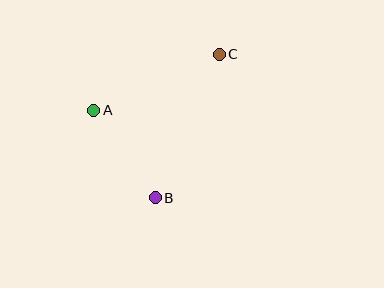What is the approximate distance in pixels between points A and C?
The distance between A and C is approximately 138 pixels.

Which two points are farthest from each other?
Points B and C are farthest from each other.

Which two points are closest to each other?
Points A and B are closest to each other.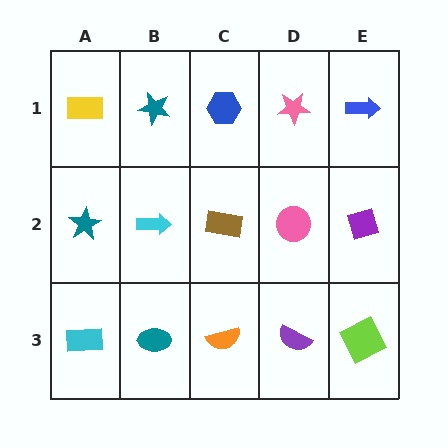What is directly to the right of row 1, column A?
A teal star.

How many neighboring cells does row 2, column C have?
4.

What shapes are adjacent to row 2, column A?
A yellow rectangle (row 1, column A), a cyan rectangle (row 3, column A), a cyan arrow (row 2, column B).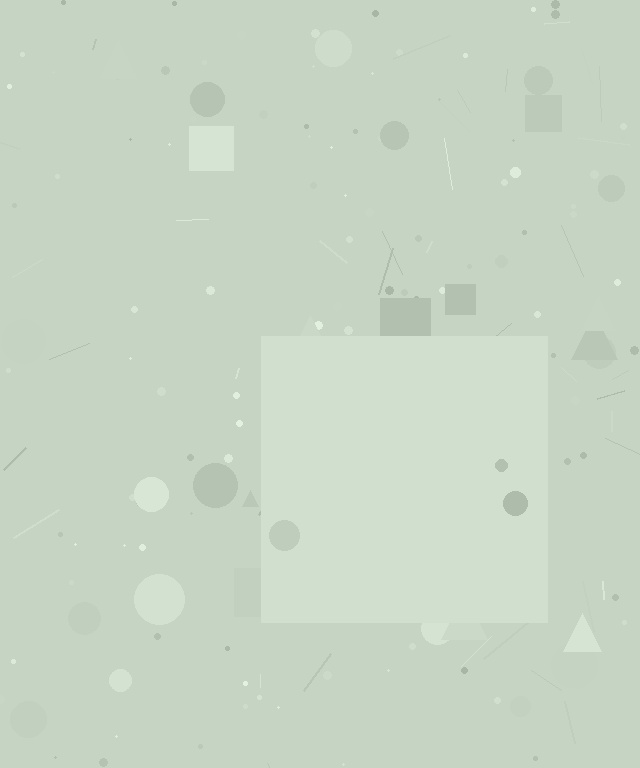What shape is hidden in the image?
A square is hidden in the image.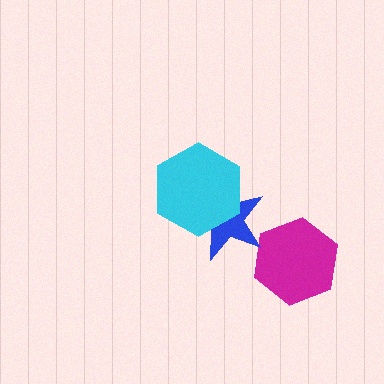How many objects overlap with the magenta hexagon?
0 objects overlap with the magenta hexagon.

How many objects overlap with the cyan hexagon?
1 object overlaps with the cyan hexagon.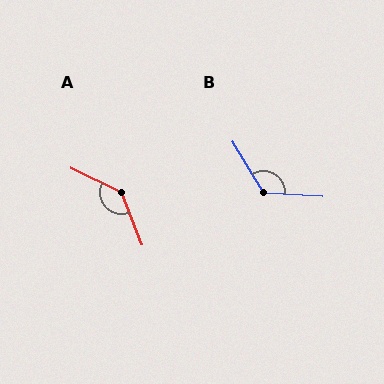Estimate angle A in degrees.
Approximately 137 degrees.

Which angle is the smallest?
B, at approximately 125 degrees.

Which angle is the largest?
A, at approximately 137 degrees.